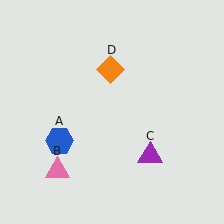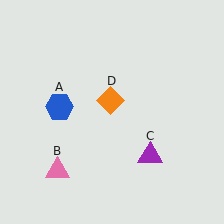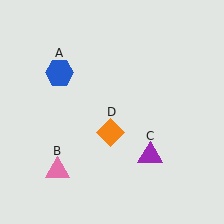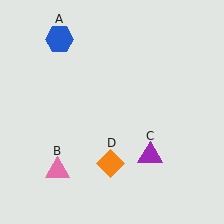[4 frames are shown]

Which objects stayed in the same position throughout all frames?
Pink triangle (object B) and purple triangle (object C) remained stationary.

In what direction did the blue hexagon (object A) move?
The blue hexagon (object A) moved up.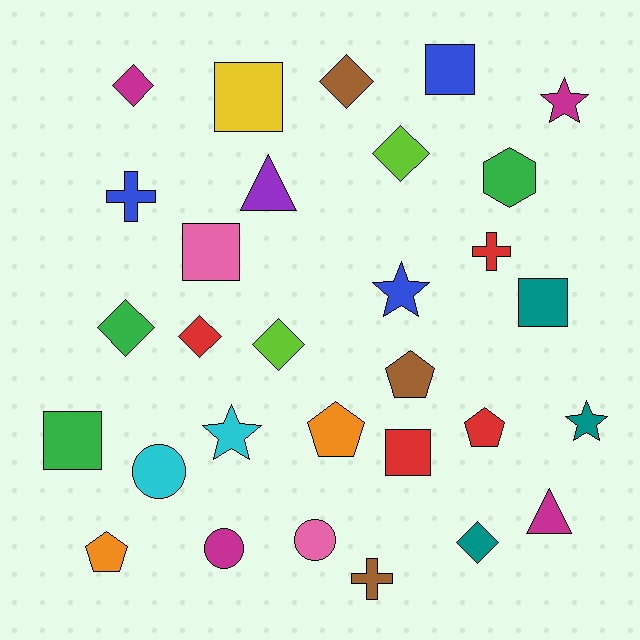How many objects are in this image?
There are 30 objects.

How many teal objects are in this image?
There are 3 teal objects.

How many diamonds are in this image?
There are 7 diamonds.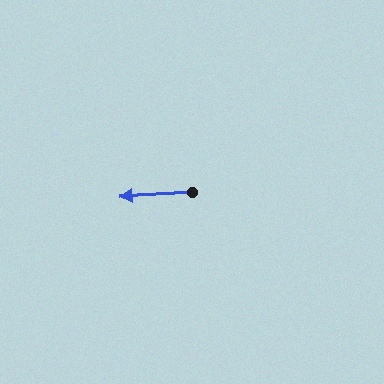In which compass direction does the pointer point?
West.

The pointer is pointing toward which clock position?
Roughly 9 o'clock.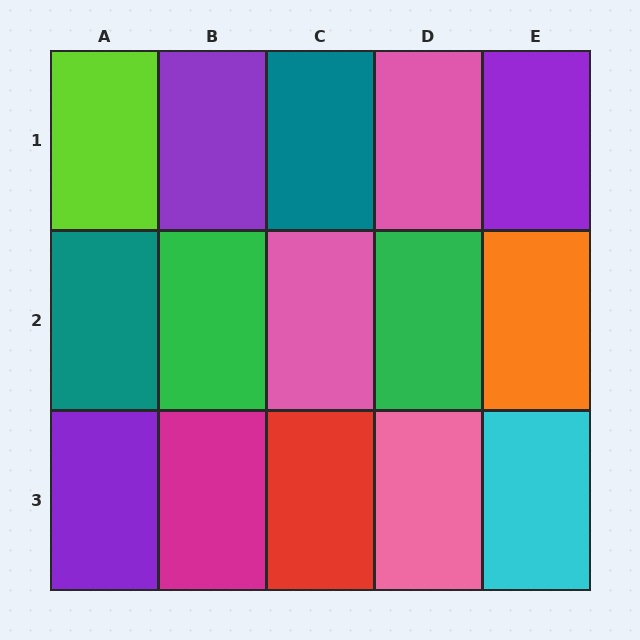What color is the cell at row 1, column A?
Lime.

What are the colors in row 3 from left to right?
Purple, magenta, red, pink, cyan.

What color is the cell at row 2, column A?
Teal.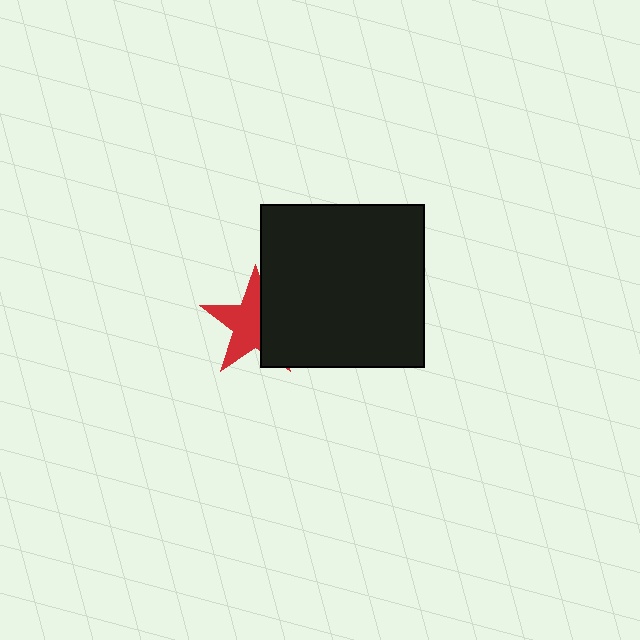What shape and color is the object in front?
The object in front is a black square.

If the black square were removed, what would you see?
You would see the complete red star.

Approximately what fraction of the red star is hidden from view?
Roughly 42% of the red star is hidden behind the black square.